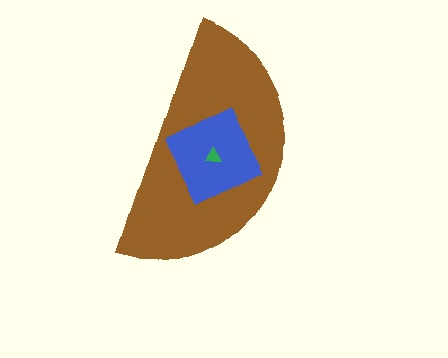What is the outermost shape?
The brown semicircle.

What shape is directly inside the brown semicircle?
The blue square.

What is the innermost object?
The green triangle.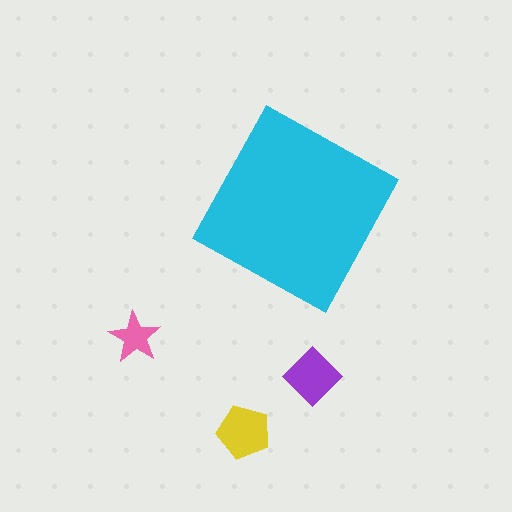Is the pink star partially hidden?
No, the pink star is fully visible.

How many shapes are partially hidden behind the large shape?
0 shapes are partially hidden.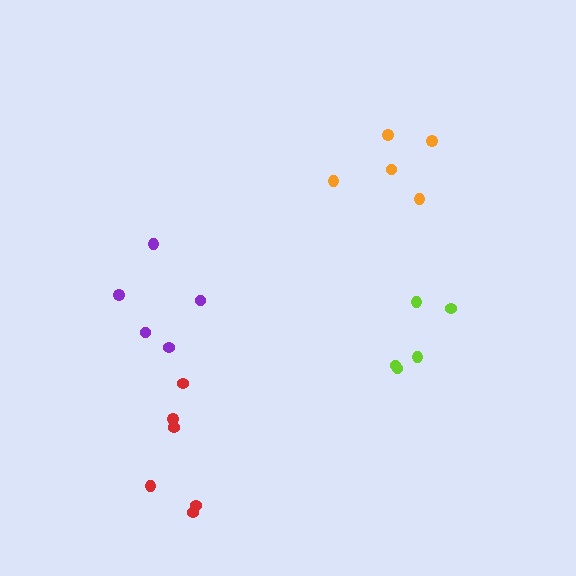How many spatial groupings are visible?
There are 4 spatial groupings.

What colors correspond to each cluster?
The clusters are colored: lime, red, purple, orange.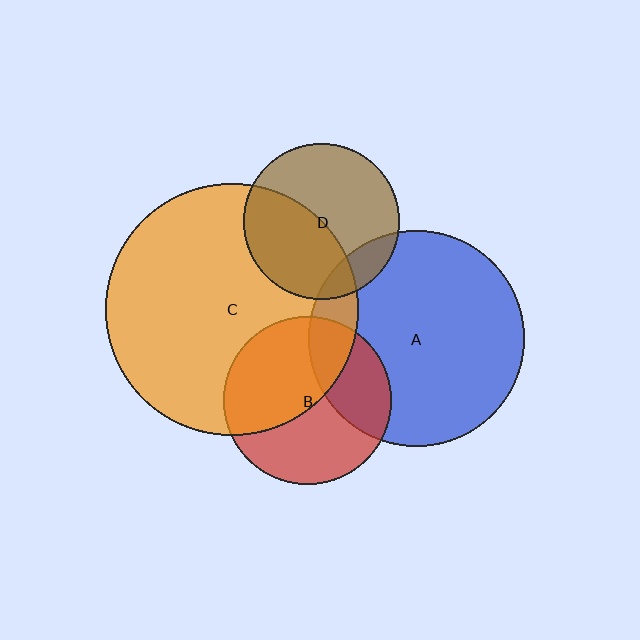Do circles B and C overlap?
Yes.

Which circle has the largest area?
Circle C (orange).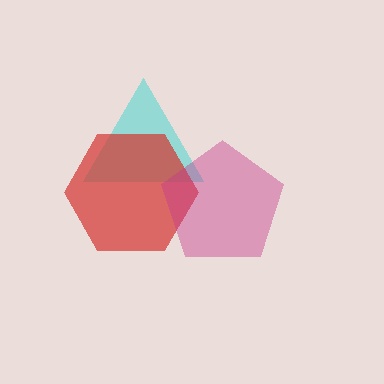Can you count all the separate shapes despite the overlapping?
Yes, there are 3 separate shapes.